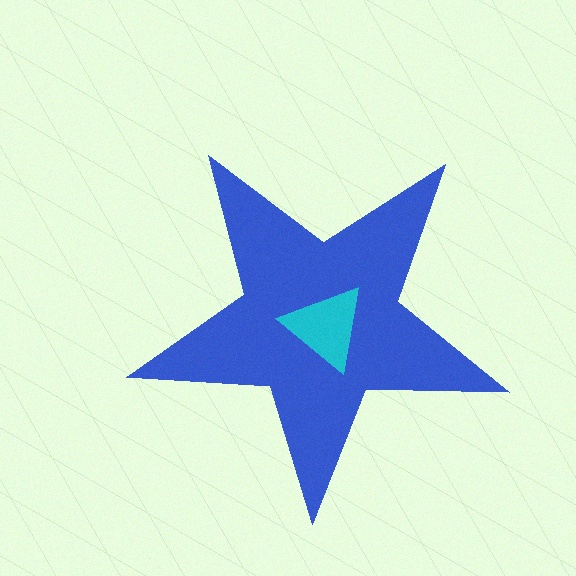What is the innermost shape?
The cyan triangle.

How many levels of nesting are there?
2.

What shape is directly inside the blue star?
The cyan triangle.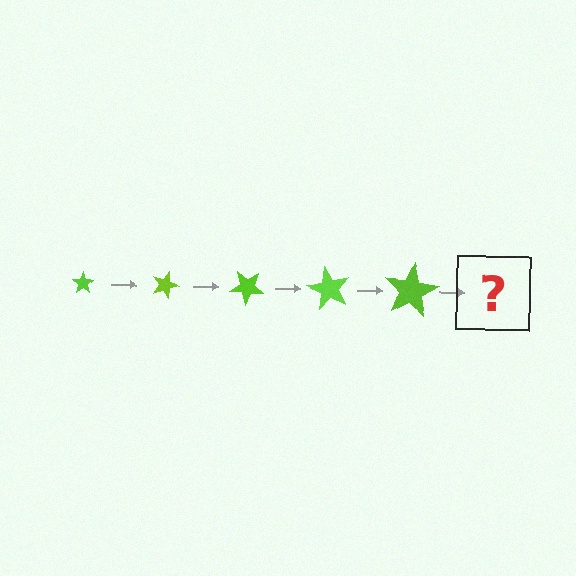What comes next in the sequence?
The next element should be a star, larger than the previous one and rotated 100 degrees from the start.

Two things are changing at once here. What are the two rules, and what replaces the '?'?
The two rules are that the star grows larger each step and it rotates 20 degrees each step. The '?' should be a star, larger than the previous one and rotated 100 degrees from the start.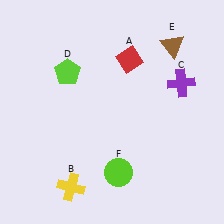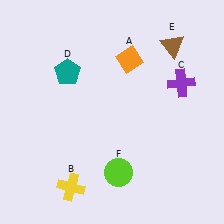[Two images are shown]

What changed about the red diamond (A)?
In Image 1, A is red. In Image 2, it changed to orange.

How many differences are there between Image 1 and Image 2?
There are 2 differences between the two images.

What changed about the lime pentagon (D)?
In Image 1, D is lime. In Image 2, it changed to teal.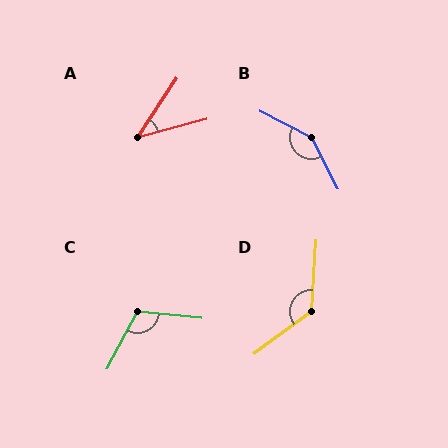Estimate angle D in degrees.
Approximately 130 degrees.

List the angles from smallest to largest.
A (42°), C (112°), D (130°), B (145°).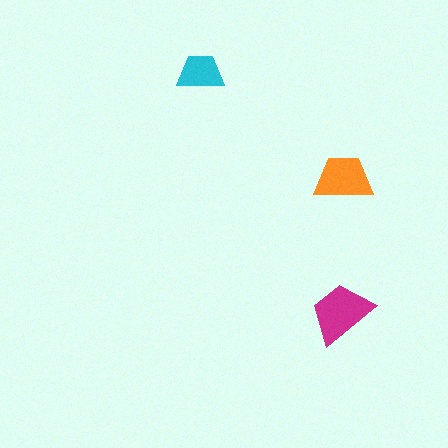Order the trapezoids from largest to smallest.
the magenta one, the orange one, the cyan one.